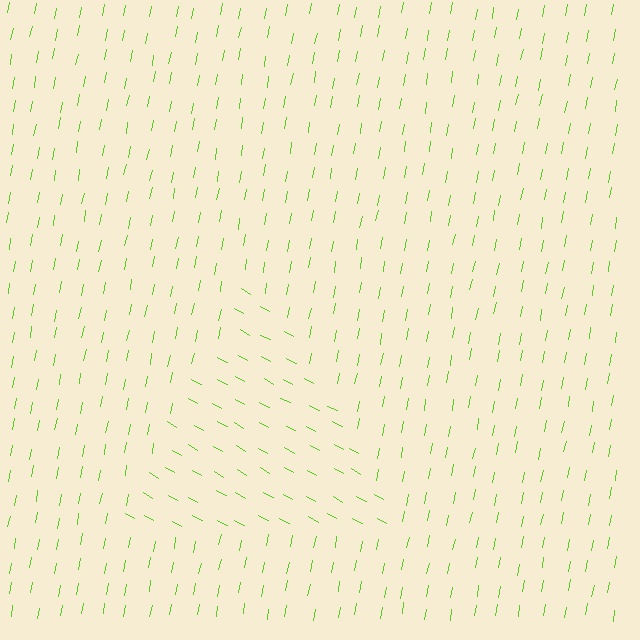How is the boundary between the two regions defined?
The boundary is defined purely by a change in line orientation (approximately 72 degrees difference). All lines are the same color and thickness.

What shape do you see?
I see a triangle.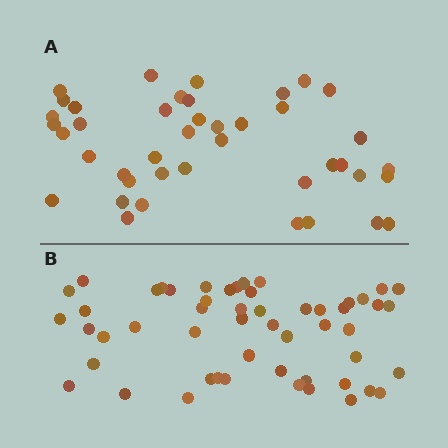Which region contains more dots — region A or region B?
Region B (the bottom region) has more dots.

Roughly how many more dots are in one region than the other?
Region B has roughly 12 or so more dots than region A.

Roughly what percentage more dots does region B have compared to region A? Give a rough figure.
About 25% more.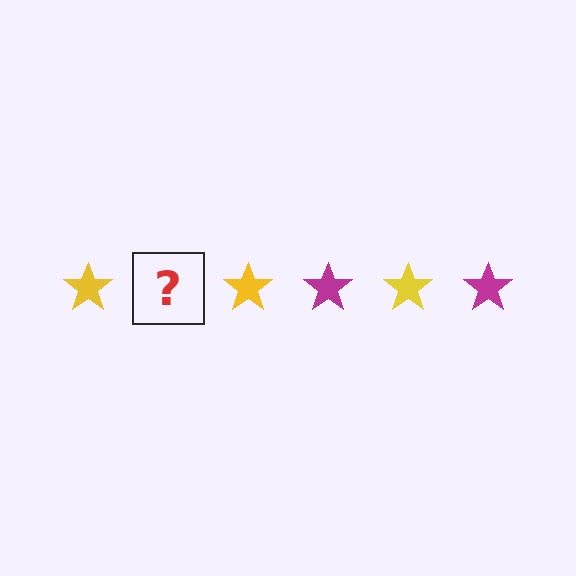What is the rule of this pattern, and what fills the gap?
The rule is that the pattern cycles through yellow, magenta stars. The gap should be filled with a magenta star.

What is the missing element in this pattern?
The missing element is a magenta star.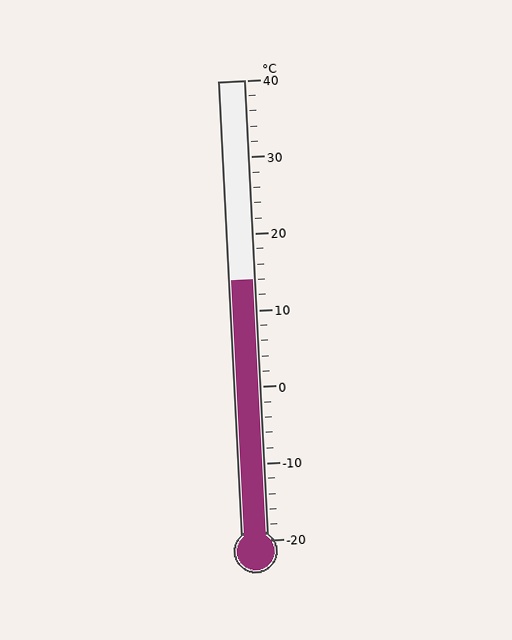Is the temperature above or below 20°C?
The temperature is below 20°C.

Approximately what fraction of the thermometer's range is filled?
The thermometer is filled to approximately 55% of its range.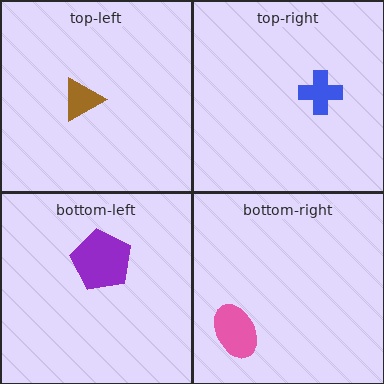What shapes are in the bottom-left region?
The purple pentagon.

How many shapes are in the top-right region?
1.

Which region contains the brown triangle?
The top-left region.